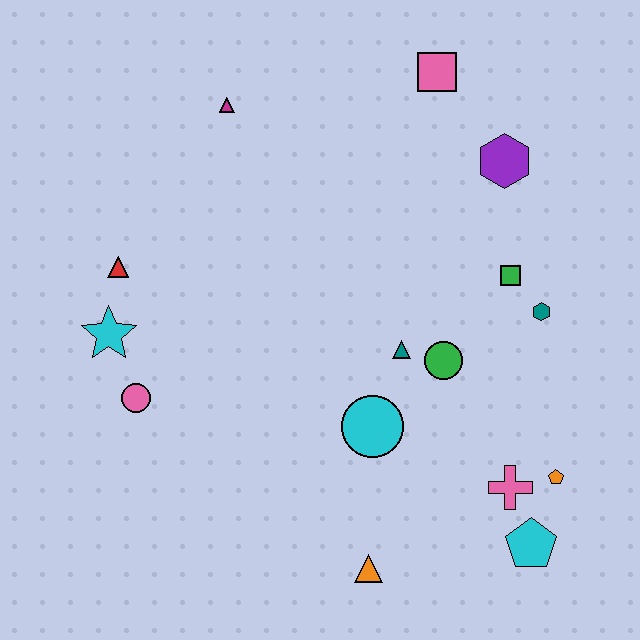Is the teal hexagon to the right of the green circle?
Yes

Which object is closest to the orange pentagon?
The pink cross is closest to the orange pentagon.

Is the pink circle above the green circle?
No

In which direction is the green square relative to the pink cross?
The green square is above the pink cross.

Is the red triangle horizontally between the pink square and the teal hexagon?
No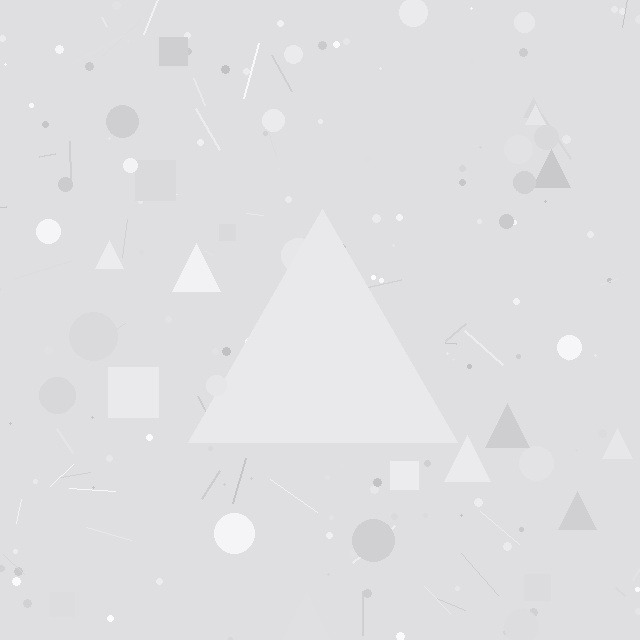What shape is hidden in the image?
A triangle is hidden in the image.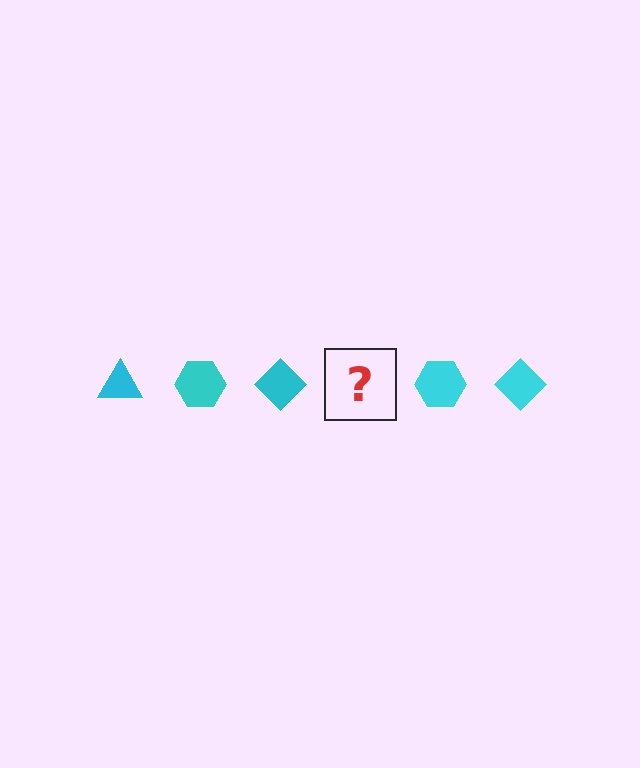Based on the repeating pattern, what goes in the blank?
The blank should be a cyan triangle.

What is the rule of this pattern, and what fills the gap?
The rule is that the pattern cycles through triangle, hexagon, diamond shapes in cyan. The gap should be filled with a cyan triangle.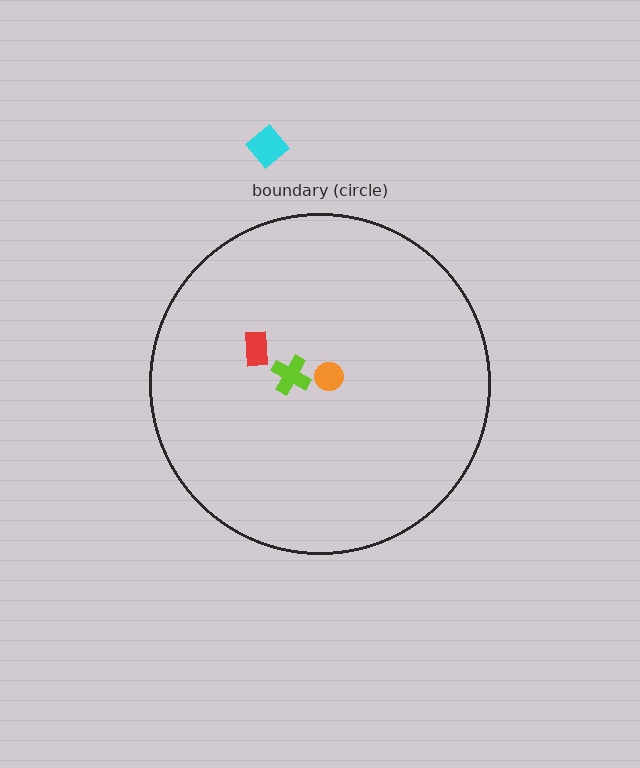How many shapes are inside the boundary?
3 inside, 1 outside.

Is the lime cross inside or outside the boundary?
Inside.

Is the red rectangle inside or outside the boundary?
Inside.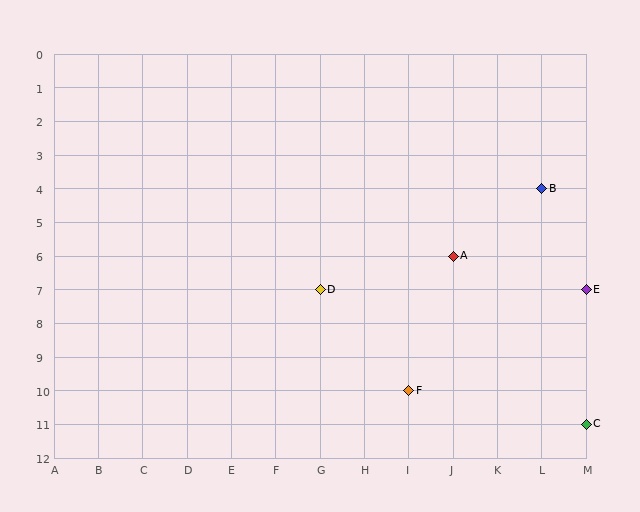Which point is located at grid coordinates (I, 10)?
Point F is at (I, 10).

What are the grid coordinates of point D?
Point D is at grid coordinates (G, 7).